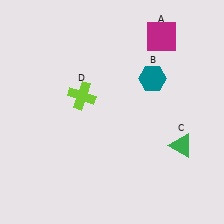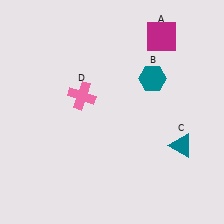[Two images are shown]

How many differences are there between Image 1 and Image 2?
There are 2 differences between the two images.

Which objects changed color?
C changed from green to teal. D changed from lime to pink.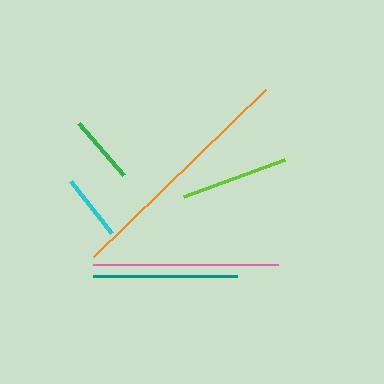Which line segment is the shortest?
The cyan line is the shortest at approximately 67 pixels.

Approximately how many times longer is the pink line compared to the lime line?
The pink line is approximately 1.7 times the length of the lime line.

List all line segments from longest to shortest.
From longest to shortest: orange, pink, teal, lime, green, cyan.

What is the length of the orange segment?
The orange segment is approximately 239 pixels long.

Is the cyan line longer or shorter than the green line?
The green line is longer than the cyan line.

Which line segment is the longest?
The orange line is the longest at approximately 239 pixels.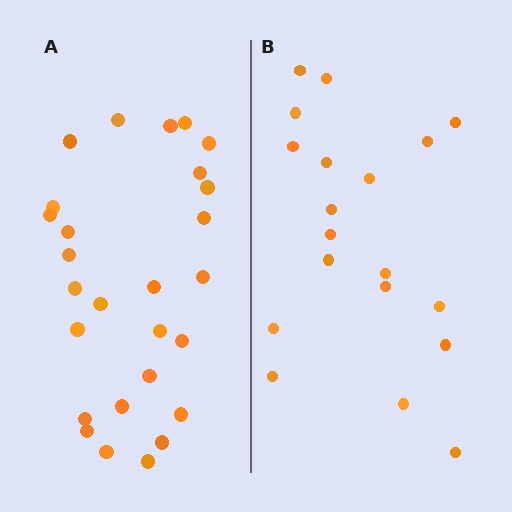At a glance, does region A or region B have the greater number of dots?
Region A (the left region) has more dots.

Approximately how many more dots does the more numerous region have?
Region A has roughly 8 or so more dots than region B.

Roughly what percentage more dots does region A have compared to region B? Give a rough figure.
About 40% more.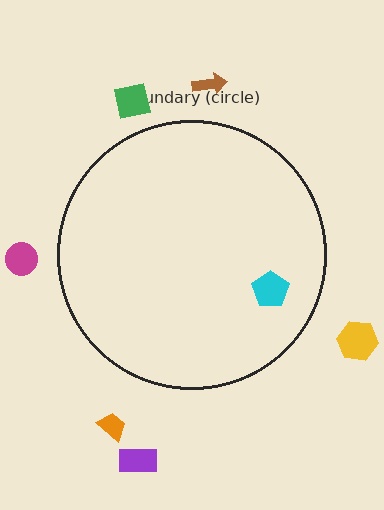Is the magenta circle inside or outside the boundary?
Outside.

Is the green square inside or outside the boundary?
Outside.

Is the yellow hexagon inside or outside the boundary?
Outside.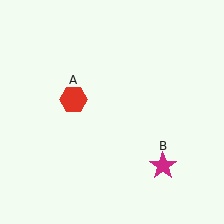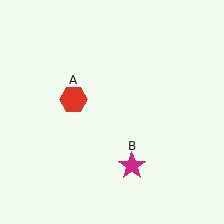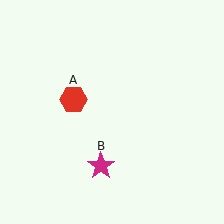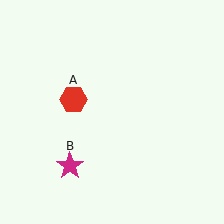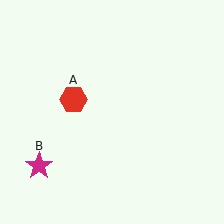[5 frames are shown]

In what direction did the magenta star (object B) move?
The magenta star (object B) moved left.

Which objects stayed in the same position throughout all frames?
Red hexagon (object A) remained stationary.